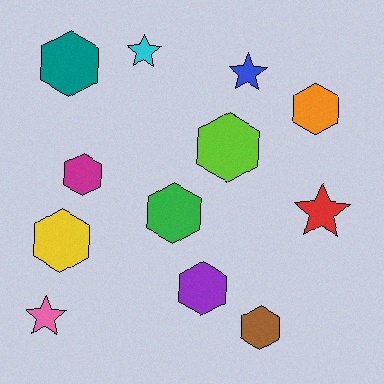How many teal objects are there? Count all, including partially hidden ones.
There is 1 teal object.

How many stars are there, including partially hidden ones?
There are 4 stars.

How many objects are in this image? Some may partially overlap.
There are 12 objects.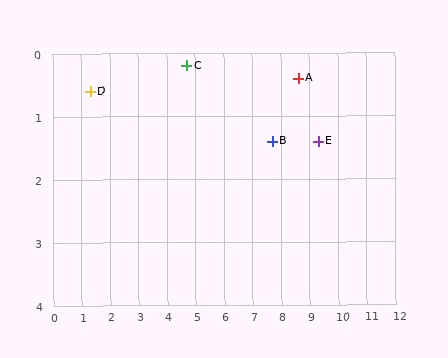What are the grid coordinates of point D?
Point D is at approximately (1.3, 0.6).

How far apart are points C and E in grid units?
Points C and E are about 4.8 grid units apart.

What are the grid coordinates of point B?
Point B is at approximately (7.7, 1.4).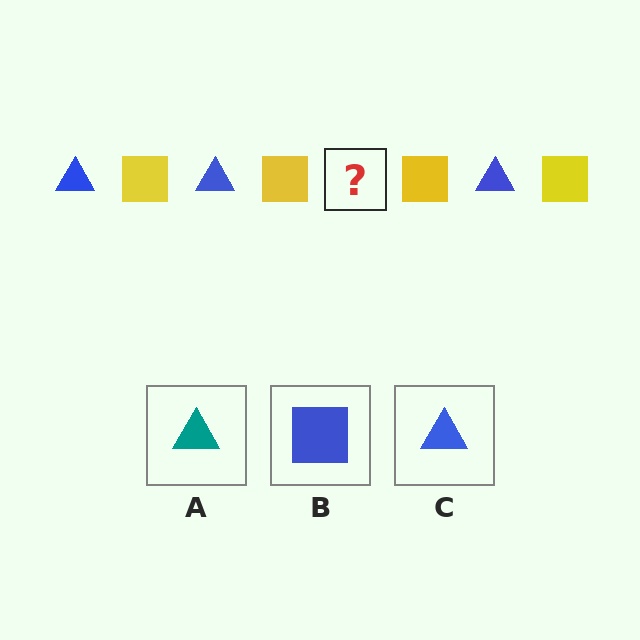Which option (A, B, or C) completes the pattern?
C.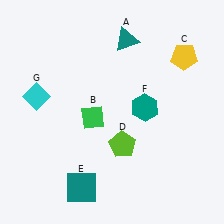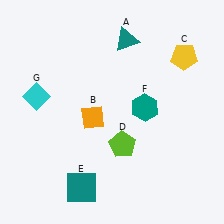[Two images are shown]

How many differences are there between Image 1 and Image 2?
There is 1 difference between the two images.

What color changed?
The diamond (B) changed from green in Image 1 to orange in Image 2.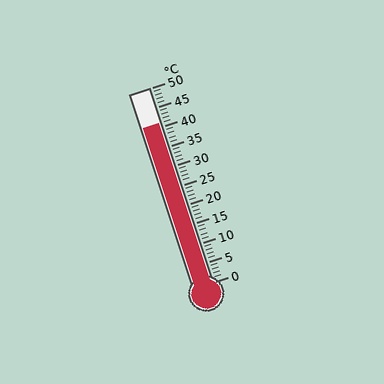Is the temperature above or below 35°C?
The temperature is above 35°C.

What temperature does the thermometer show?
The thermometer shows approximately 41°C.